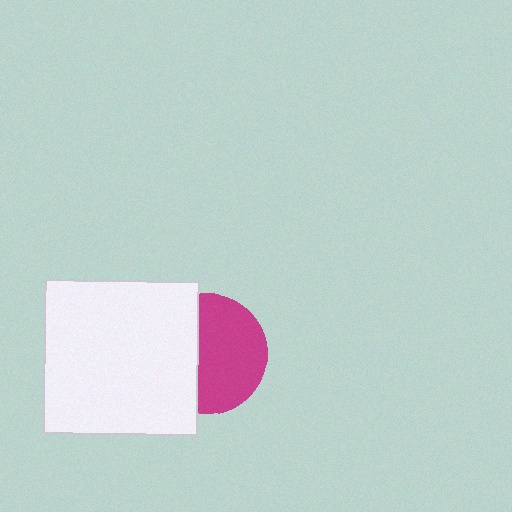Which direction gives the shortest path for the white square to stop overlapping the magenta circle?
Moving left gives the shortest separation.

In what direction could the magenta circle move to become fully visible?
The magenta circle could move right. That would shift it out from behind the white square entirely.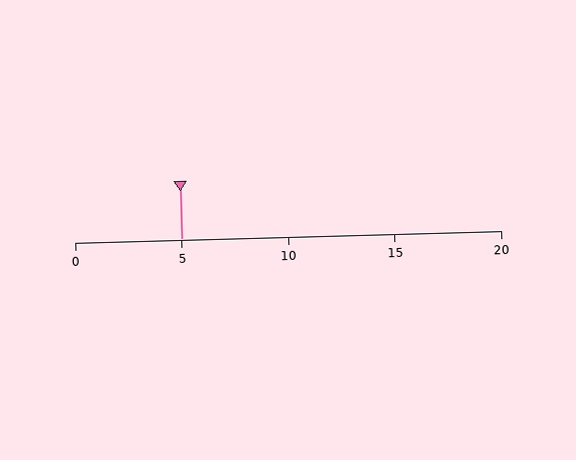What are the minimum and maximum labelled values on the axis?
The axis runs from 0 to 20.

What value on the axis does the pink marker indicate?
The marker indicates approximately 5.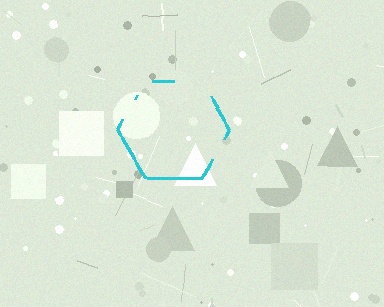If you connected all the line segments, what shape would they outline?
They would outline a hexagon.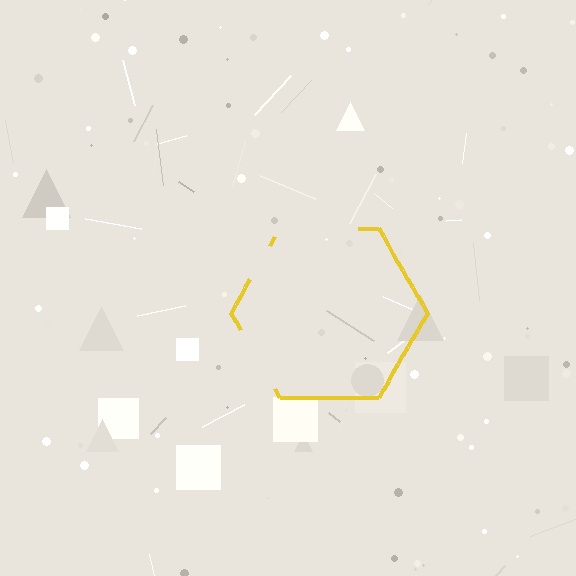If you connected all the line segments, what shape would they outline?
They would outline a hexagon.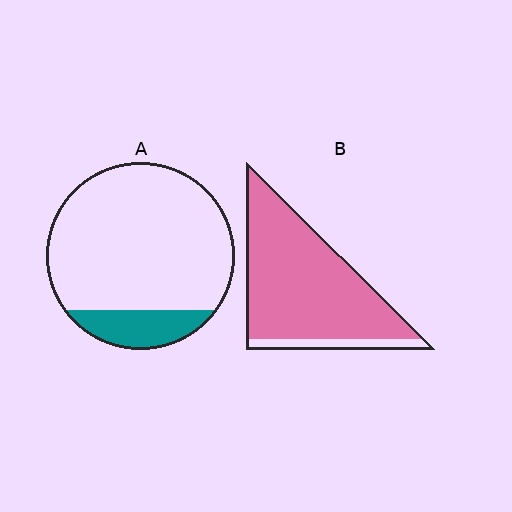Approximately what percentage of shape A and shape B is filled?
A is approximately 15% and B is approximately 90%.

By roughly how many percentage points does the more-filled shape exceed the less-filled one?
By roughly 75 percentage points (B over A).